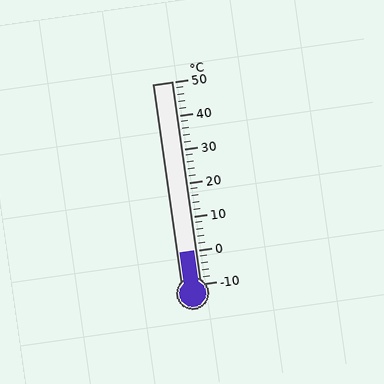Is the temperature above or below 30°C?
The temperature is below 30°C.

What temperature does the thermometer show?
The thermometer shows approximately 0°C.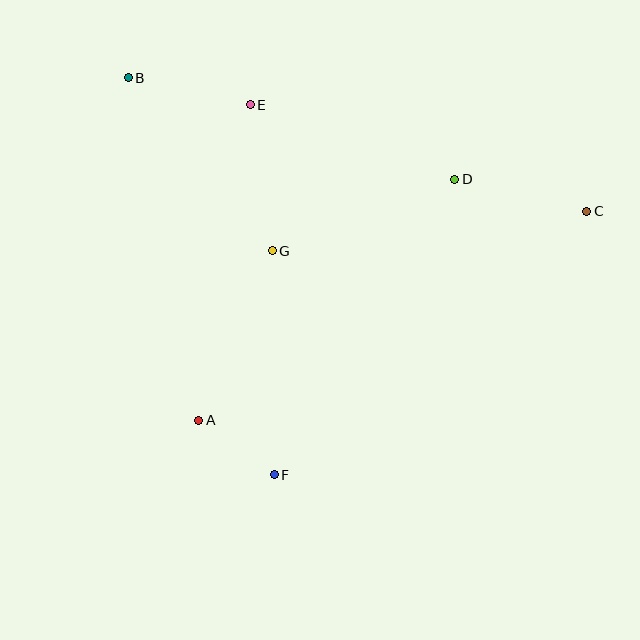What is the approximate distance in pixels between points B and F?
The distance between B and F is approximately 423 pixels.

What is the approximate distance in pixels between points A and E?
The distance between A and E is approximately 320 pixels.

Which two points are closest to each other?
Points A and F are closest to each other.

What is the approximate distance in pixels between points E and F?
The distance between E and F is approximately 371 pixels.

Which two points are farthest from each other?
Points B and C are farthest from each other.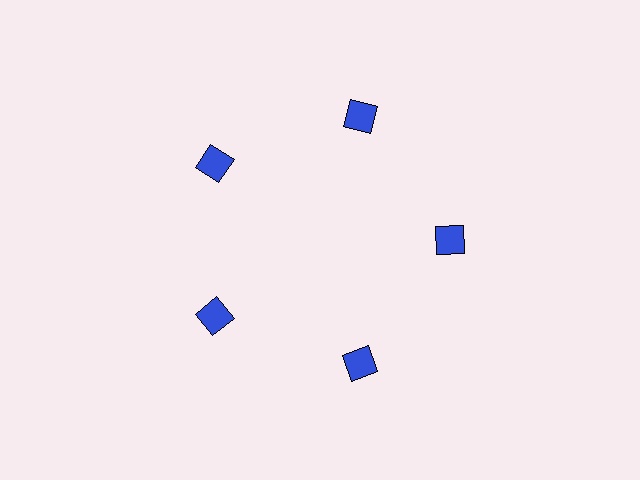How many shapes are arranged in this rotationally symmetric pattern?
There are 5 shapes, arranged in 5 groups of 1.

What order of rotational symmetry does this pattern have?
This pattern has 5-fold rotational symmetry.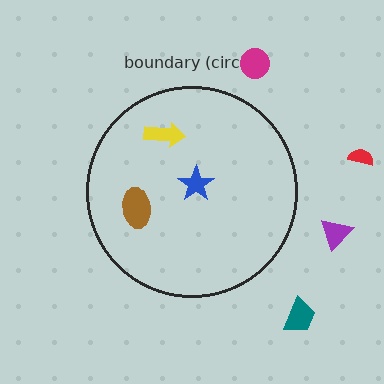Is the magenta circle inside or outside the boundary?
Outside.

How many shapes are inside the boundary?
3 inside, 4 outside.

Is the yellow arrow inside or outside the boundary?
Inside.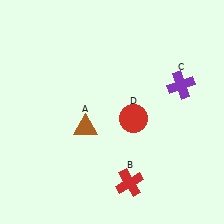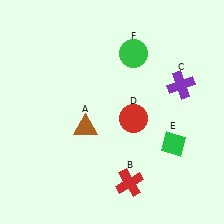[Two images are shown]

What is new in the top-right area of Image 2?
A green circle (F) was added in the top-right area of Image 2.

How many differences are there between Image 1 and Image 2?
There are 2 differences between the two images.